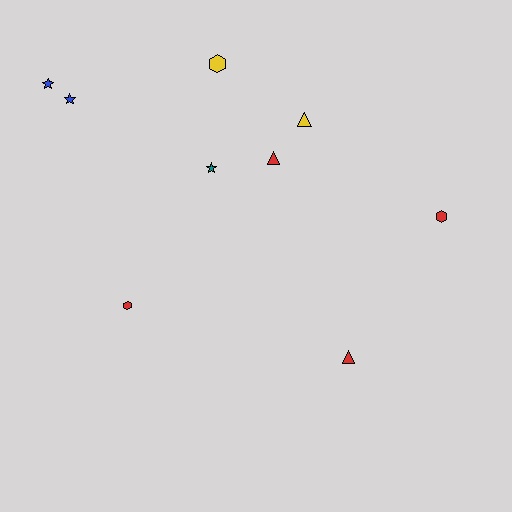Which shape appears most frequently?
Hexagon, with 3 objects.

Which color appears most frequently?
Red, with 4 objects.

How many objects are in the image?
There are 9 objects.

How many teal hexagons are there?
There are no teal hexagons.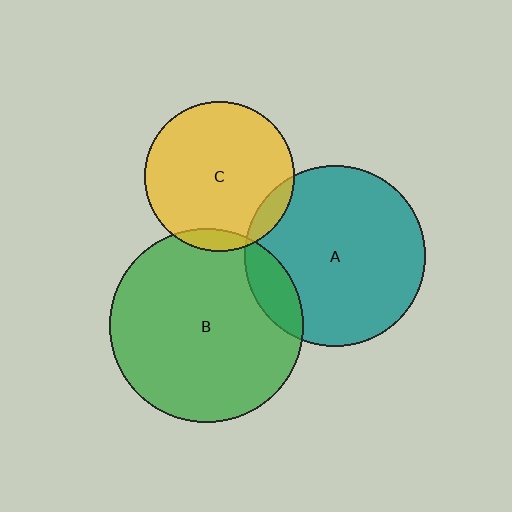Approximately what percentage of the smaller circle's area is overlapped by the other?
Approximately 15%.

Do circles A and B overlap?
Yes.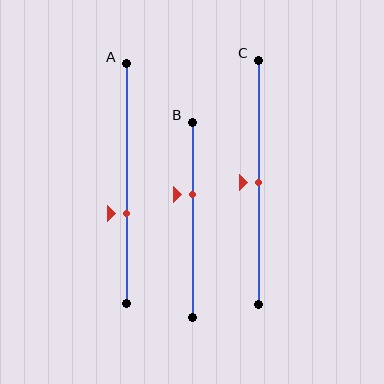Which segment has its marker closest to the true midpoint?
Segment C has its marker closest to the true midpoint.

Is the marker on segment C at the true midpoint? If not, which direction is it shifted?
Yes, the marker on segment C is at the true midpoint.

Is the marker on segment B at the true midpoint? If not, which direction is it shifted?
No, the marker on segment B is shifted upward by about 13% of the segment length.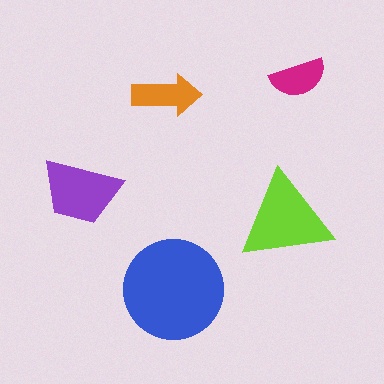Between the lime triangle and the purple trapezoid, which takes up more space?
The lime triangle.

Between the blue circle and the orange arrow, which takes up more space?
The blue circle.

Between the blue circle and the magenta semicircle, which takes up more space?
The blue circle.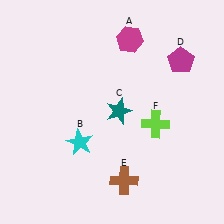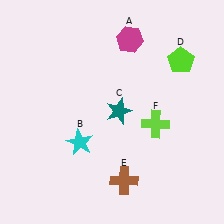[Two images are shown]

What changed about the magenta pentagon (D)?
In Image 1, D is magenta. In Image 2, it changed to lime.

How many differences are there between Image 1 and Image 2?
There is 1 difference between the two images.